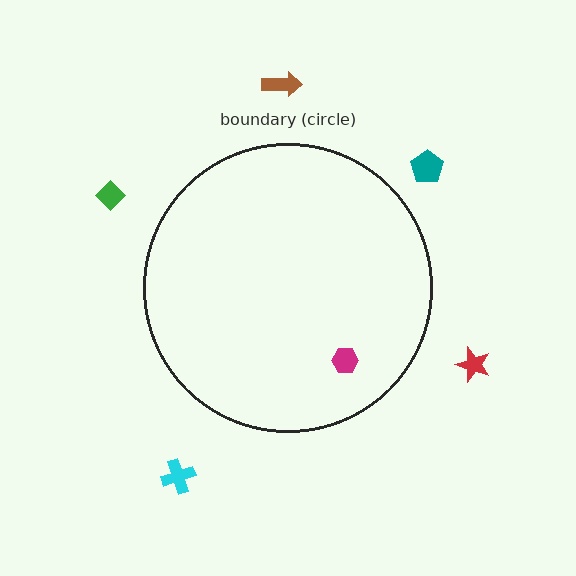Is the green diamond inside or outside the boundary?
Outside.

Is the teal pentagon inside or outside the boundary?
Outside.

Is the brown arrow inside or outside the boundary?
Outside.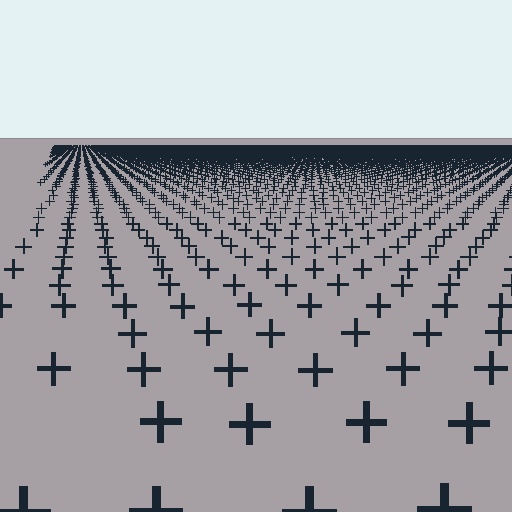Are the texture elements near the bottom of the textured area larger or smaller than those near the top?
Larger. Near the bottom, elements are closer to the viewer and appear at a bigger on-screen size.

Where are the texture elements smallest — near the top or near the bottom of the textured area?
Near the top.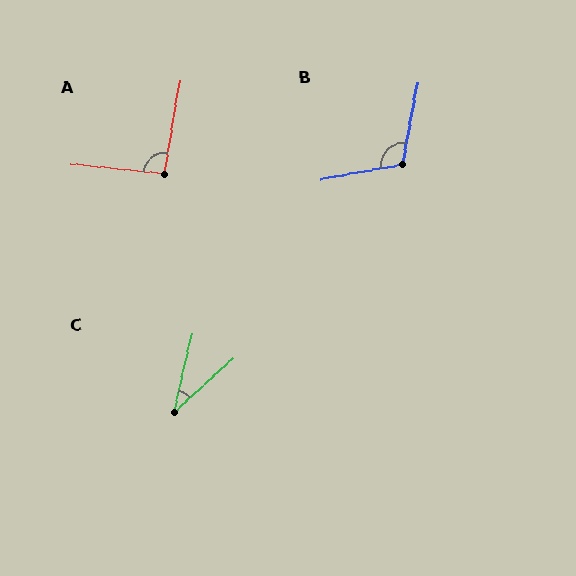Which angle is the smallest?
C, at approximately 34 degrees.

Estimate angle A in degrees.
Approximately 94 degrees.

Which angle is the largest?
B, at approximately 111 degrees.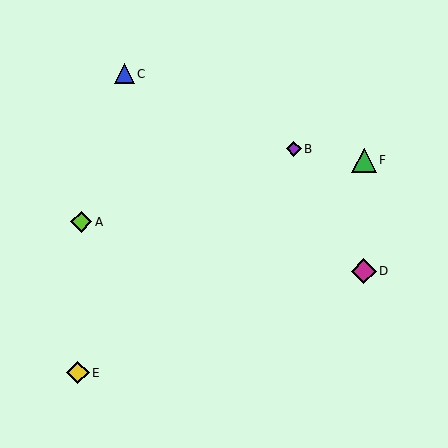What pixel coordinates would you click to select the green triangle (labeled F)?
Click at (364, 160) to select the green triangle F.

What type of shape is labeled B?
Shape B is a purple diamond.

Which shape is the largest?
The magenta diamond (labeled D) is the largest.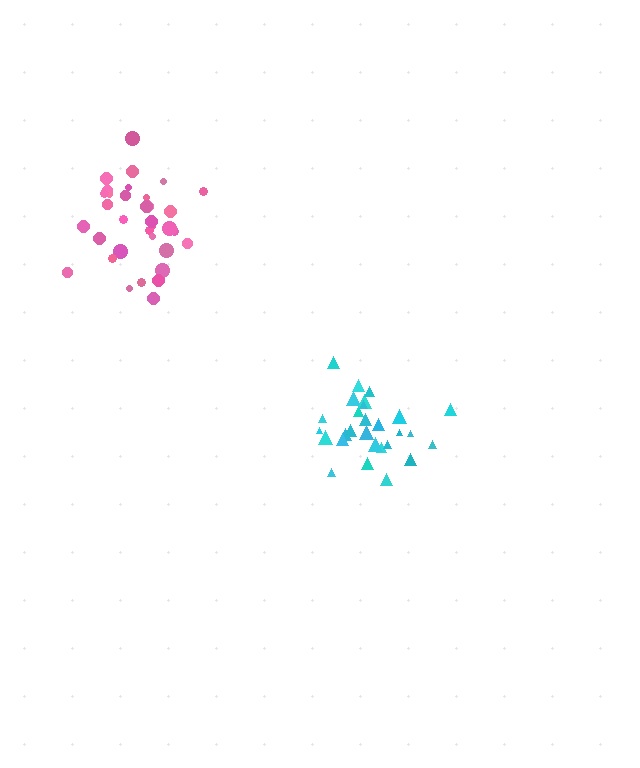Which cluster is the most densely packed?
Pink.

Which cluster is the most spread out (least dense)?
Cyan.